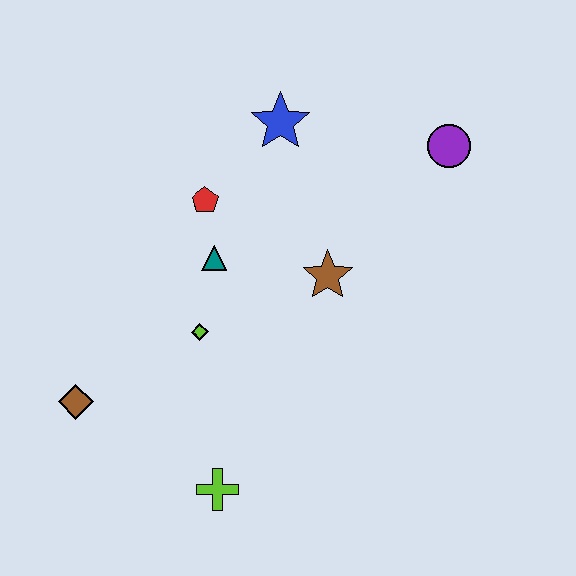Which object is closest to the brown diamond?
The lime diamond is closest to the brown diamond.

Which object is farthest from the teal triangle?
The purple circle is farthest from the teal triangle.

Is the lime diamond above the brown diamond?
Yes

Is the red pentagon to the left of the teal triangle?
Yes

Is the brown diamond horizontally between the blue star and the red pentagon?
No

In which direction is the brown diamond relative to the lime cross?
The brown diamond is to the left of the lime cross.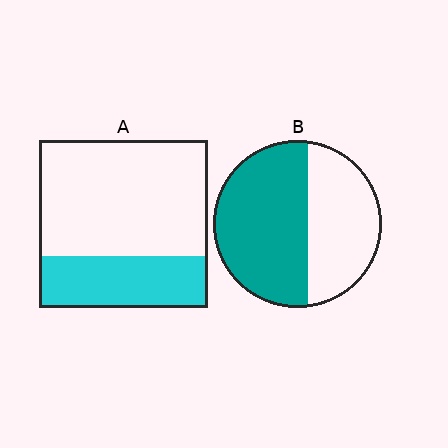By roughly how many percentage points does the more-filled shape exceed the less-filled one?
By roughly 25 percentage points (B over A).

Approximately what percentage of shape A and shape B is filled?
A is approximately 30% and B is approximately 60%.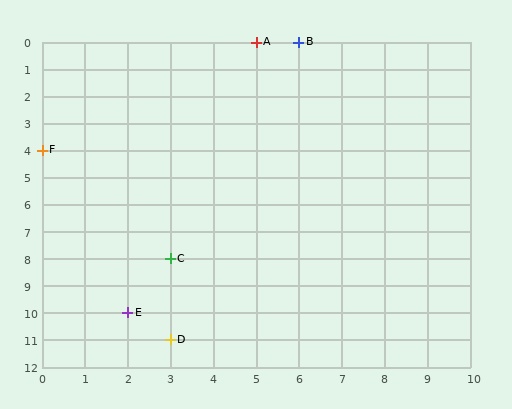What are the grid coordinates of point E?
Point E is at grid coordinates (2, 10).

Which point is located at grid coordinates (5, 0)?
Point A is at (5, 0).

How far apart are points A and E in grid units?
Points A and E are 3 columns and 10 rows apart (about 10.4 grid units diagonally).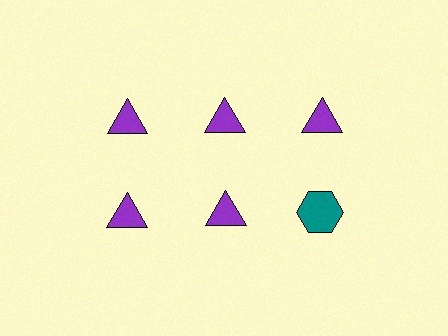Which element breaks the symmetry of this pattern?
The teal hexagon in the second row, center column breaks the symmetry. All other shapes are purple triangles.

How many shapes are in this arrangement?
There are 6 shapes arranged in a grid pattern.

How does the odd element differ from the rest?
It differs in both color (teal instead of purple) and shape (hexagon instead of triangle).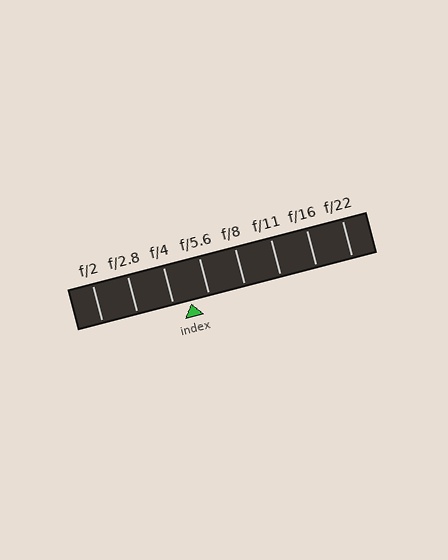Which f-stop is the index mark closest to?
The index mark is closest to f/4.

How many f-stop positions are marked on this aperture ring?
There are 8 f-stop positions marked.